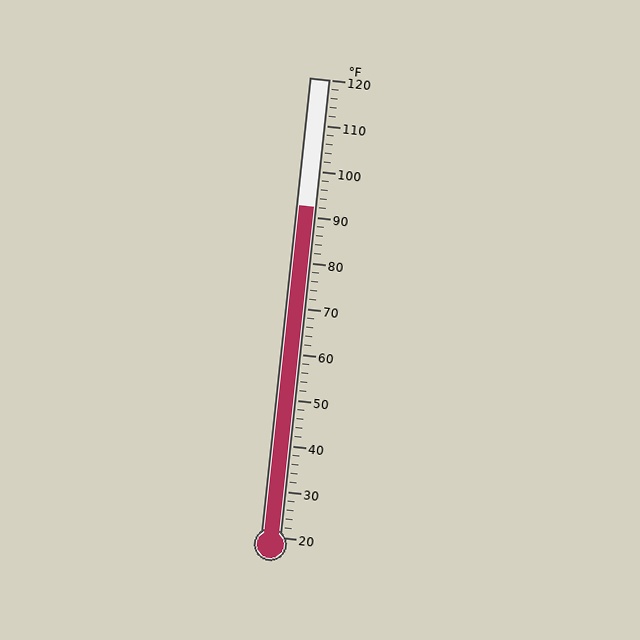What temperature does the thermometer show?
The thermometer shows approximately 92°F.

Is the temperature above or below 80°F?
The temperature is above 80°F.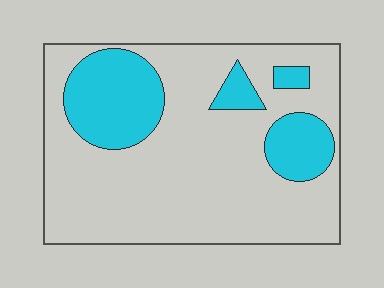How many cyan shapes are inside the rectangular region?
4.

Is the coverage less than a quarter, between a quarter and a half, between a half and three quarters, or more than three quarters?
Less than a quarter.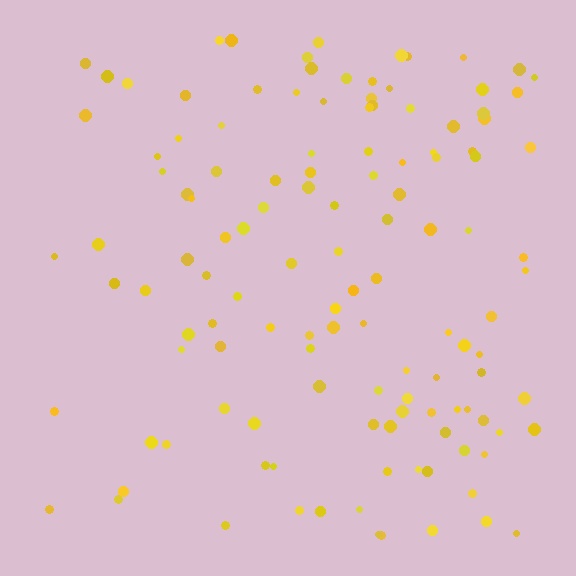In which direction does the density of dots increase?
From left to right, with the right side densest.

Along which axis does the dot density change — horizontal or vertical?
Horizontal.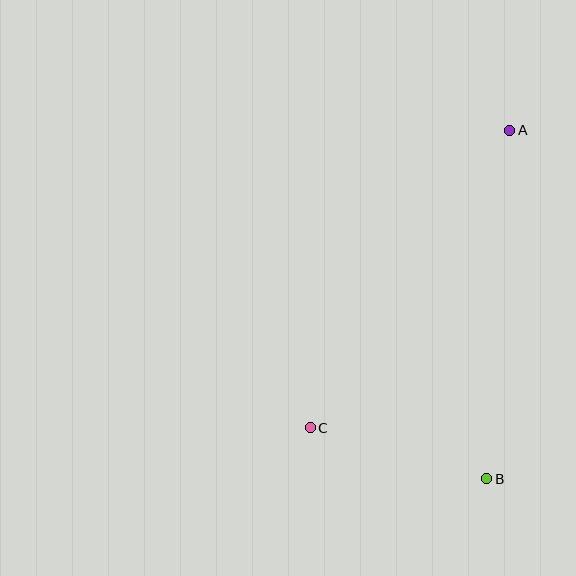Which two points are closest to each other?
Points B and C are closest to each other.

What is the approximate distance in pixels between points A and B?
The distance between A and B is approximately 349 pixels.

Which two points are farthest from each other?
Points A and C are farthest from each other.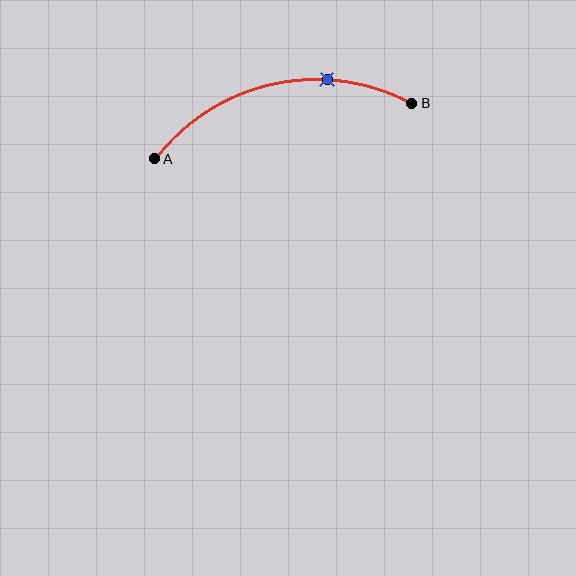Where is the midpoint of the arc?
The arc midpoint is the point on the curve farthest from the straight line joining A and B. It sits above that line.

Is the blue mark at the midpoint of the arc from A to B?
No. The blue mark lies on the arc but is closer to endpoint B. The arc midpoint would be at the point on the curve equidistant along the arc from both A and B.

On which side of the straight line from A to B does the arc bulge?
The arc bulges above the straight line connecting A and B.